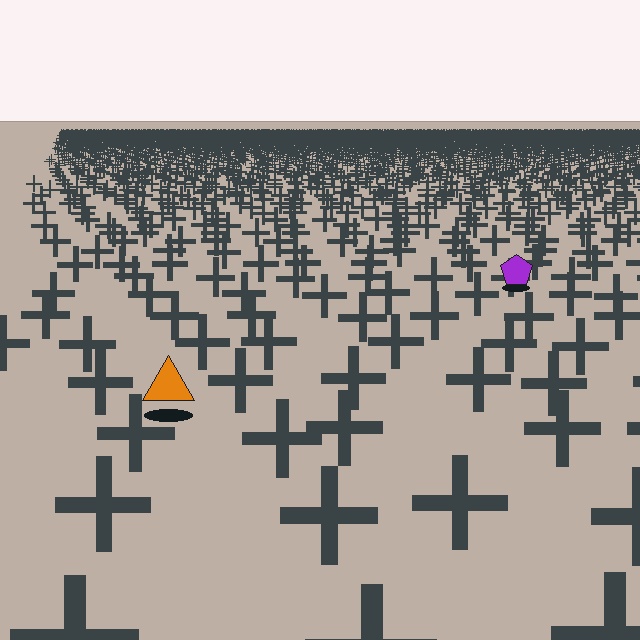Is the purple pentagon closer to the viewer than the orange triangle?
No. The orange triangle is closer — you can tell from the texture gradient: the ground texture is coarser near it.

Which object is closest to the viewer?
The orange triangle is closest. The texture marks near it are larger and more spread out.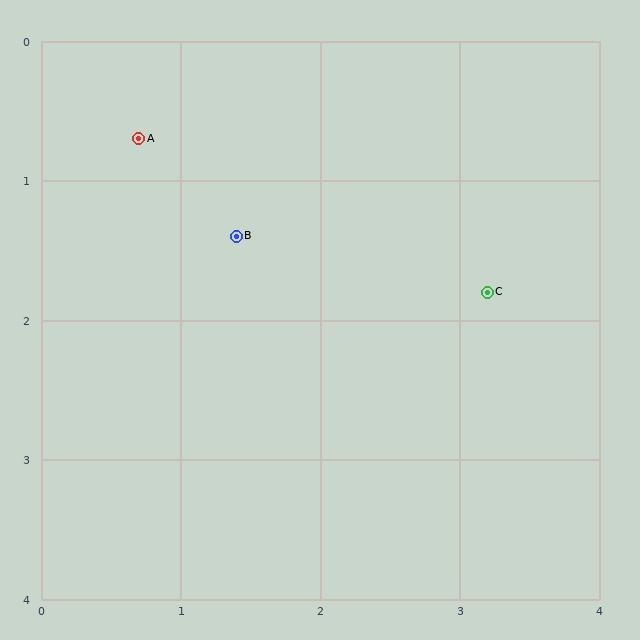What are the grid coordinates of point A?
Point A is at approximately (0.7, 0.7).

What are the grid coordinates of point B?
Point B is at approximately (1.4, 1.4).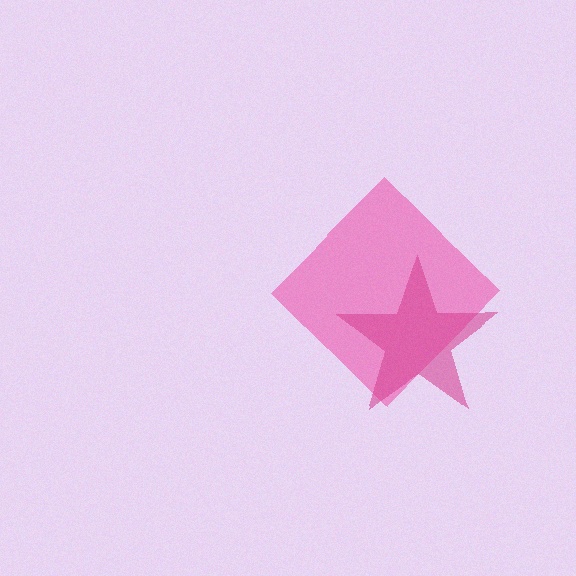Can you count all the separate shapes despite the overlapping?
Yes, there are 2 separate shapes.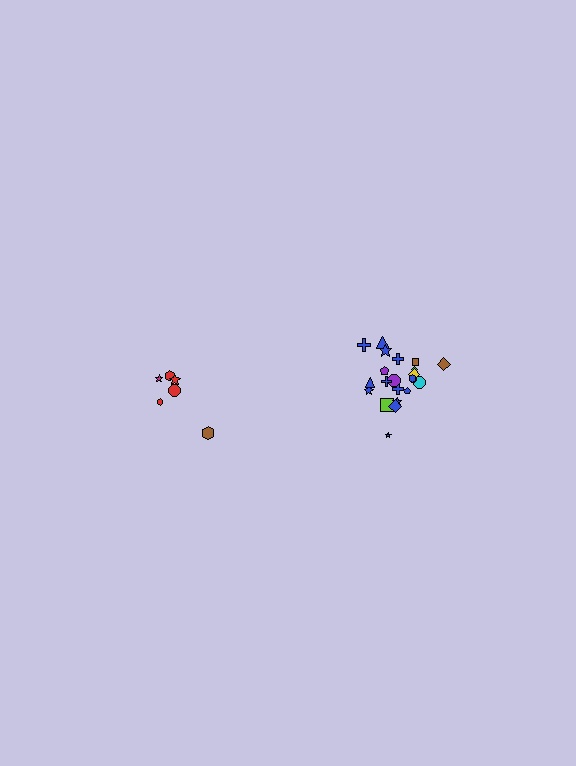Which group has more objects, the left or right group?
The right group.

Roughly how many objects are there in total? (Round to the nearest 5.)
Roughly 30 objects in total.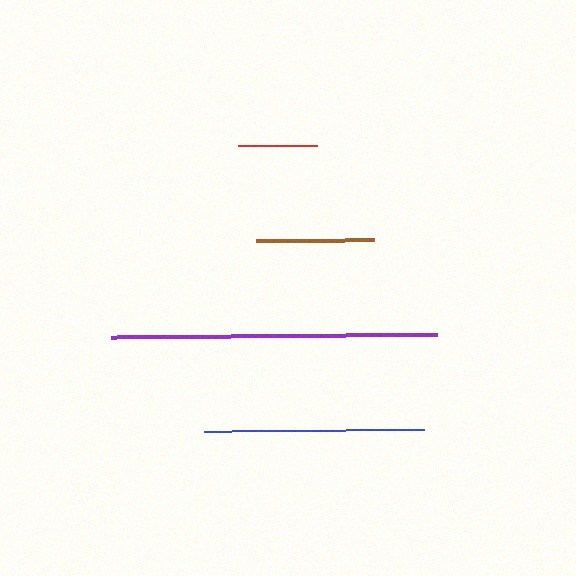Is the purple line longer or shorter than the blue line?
The purple line is longer than the blue line.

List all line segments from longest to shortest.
From longest to shortest: purple, blue, brown, red.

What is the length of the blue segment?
The blue segment is approximately 221 pixels long.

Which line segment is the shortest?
The red line is the shortest at approximately 79 pixels.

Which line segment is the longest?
The purple line is the longest at approximately 326 pixels.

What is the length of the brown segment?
The brown segment is approximately 118 pixels long.